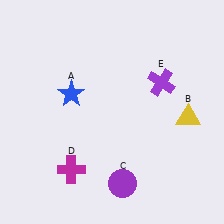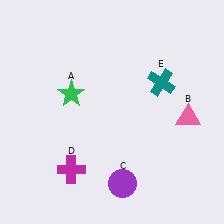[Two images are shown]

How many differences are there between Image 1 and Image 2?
There are 3 differences between the two images.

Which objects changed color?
A changed from blue to green. B changed from yellow to pink. E changed from purple to teal.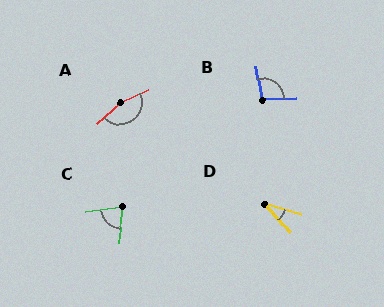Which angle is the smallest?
D, at approximately 33 degrees.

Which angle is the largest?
A, at approximately 163 degrees.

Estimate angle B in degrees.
Approximately 97 degrees.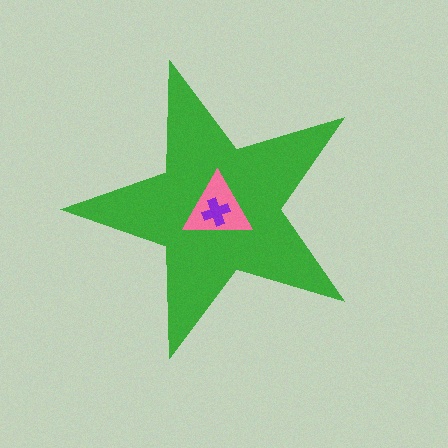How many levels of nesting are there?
3.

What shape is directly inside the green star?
The pink triangle.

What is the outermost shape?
The green star.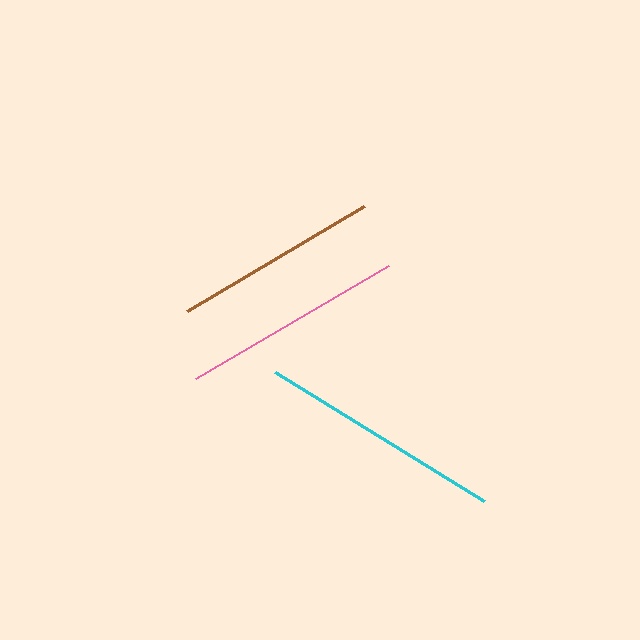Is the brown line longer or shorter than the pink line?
The pink line is longer than the brown line.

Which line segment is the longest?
The cyan line is the longest at approximately 246 pixels.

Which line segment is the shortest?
The brown line is the shortest at approximately 205 pixels.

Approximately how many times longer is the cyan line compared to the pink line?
The cyan line is approximately 1.1 times the length of the pink line.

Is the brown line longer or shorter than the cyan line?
The cyan line is longer than the brown line.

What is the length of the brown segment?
The brown segment is approximately 205 pixels long.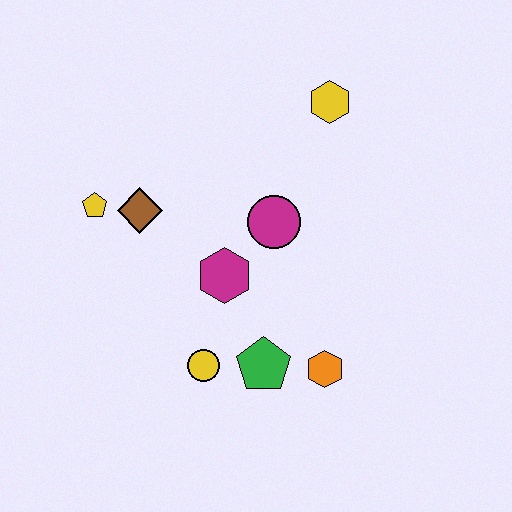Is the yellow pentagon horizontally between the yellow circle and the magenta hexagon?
No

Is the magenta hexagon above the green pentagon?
Yes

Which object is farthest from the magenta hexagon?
The yellow hexagon is farthest from the magenta hexagon.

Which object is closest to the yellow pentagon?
The brown diamond is closest to the yellow pentagon.